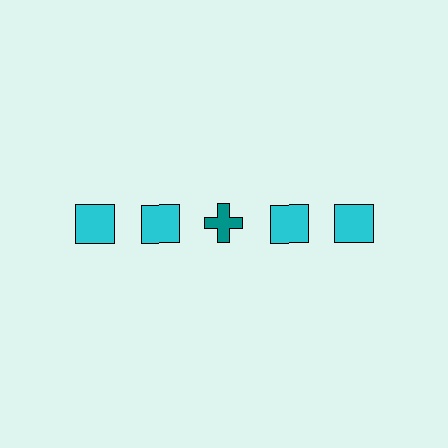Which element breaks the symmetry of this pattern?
The teal cross in the top row, center column breaks the symmetry. All other shapes are cyan squares.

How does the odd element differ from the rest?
It differs in both color (teal instead of cyan) and shape (cross instead of square).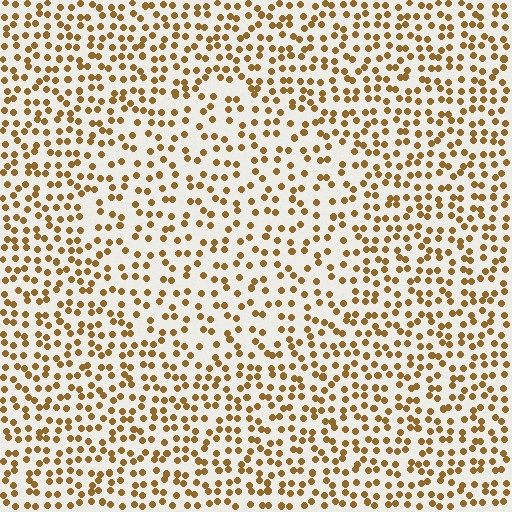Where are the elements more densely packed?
The elements are more densely packed outside the circle boundary.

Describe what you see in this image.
The image contains small brown elements arranged at two different densities. A circle-shaped region is visible where the elements are less densely packed than the surrounding area.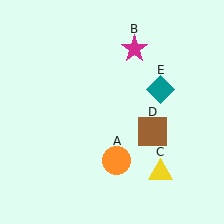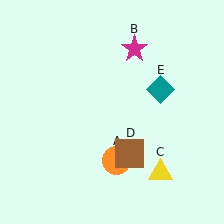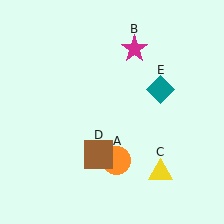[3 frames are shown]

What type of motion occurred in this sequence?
The brown square (object D) rotated clockwise around the center of the scene.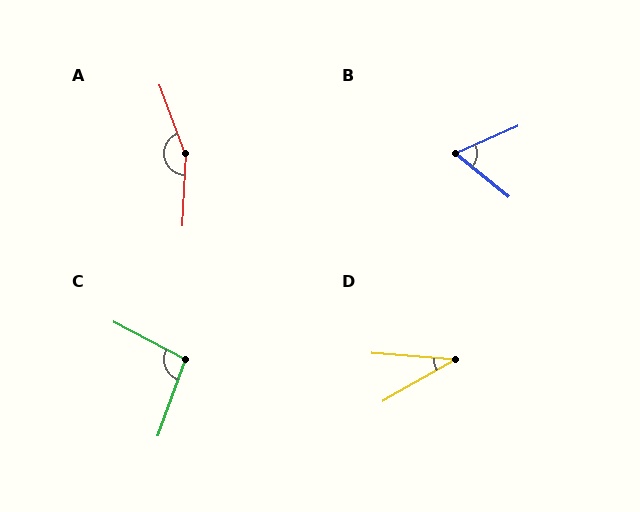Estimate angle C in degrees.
Approximately 98 degrees.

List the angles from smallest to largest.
D (34°), B (63°), C (98°), A (157°).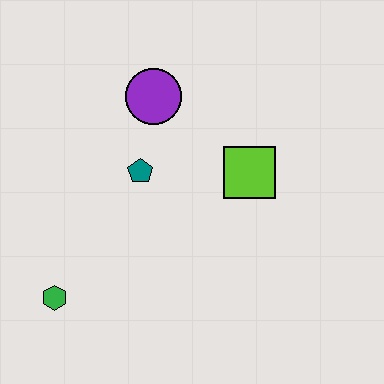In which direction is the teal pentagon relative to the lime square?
The teal pentagon is to the left of the lime square.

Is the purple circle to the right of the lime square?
No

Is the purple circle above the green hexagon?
Yes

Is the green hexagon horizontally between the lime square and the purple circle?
No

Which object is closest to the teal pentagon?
The purple circle is closest to the teal pentagon.